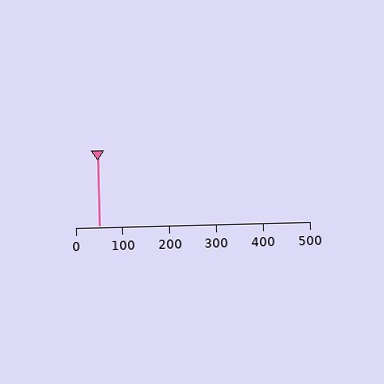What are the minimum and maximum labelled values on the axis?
The axis runs from 0 to 500.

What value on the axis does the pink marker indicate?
The marker indicates approximately 50.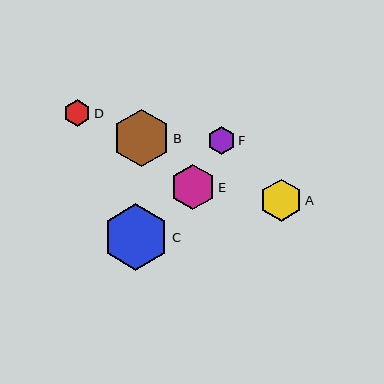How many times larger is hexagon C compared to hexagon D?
Hexagon C is approximately 2.5 times the size of hexagon D.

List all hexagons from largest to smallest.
From largest to smallest: C, B, E, A, F, D.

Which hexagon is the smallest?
Hexagon D is the smallest with a size of approximately 27 pixels.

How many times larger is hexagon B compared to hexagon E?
Hexagon B is approximately 1.3 times the size of hexagon E.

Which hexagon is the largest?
Hexagon C is the largest with a size of approximately 67 pixels.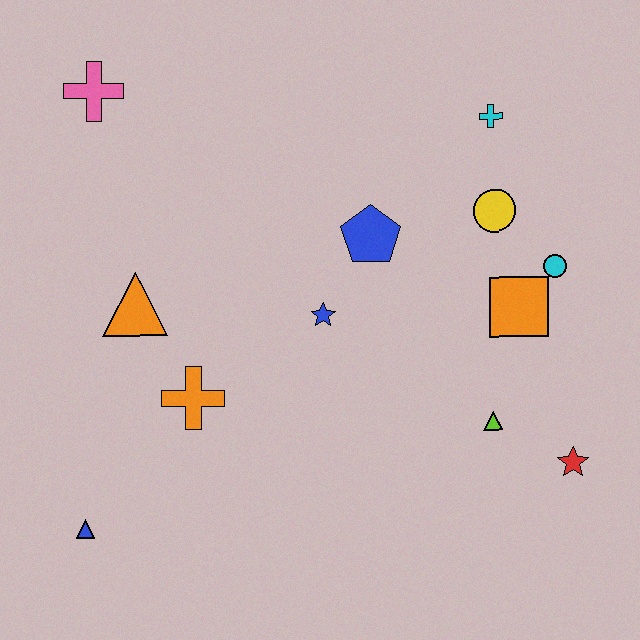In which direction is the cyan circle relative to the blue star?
The cyan circle is to the right of the blue star.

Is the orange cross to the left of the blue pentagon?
Yes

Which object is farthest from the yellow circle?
The blue triangle is farthest from the yellow circle.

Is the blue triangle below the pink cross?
Yes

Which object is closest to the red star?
The lime triangle is closest to the red star.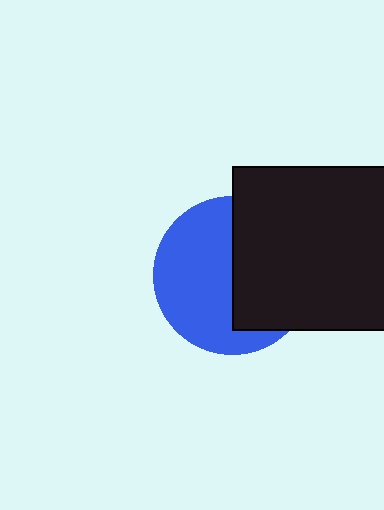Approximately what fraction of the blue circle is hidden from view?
Roughly 46% of the blue circle is hidden behind the black square.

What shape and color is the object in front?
The object in front is a black square.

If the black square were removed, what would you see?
You would see the complete blue circle.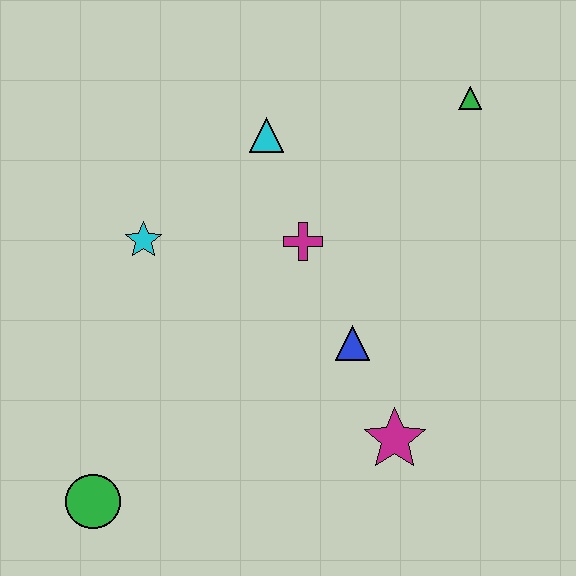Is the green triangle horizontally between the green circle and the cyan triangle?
No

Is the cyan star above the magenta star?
Yes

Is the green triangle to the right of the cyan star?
Yes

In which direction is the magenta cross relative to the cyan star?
The magenta cross is to the right of the cyan star.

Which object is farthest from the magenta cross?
The green circle is farthest from the magenta cross.